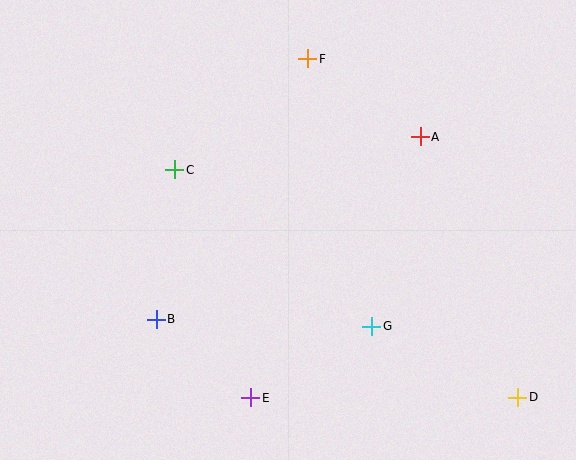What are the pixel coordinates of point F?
Point F is at (308, 59).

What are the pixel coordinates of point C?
Point C is at (175, 170).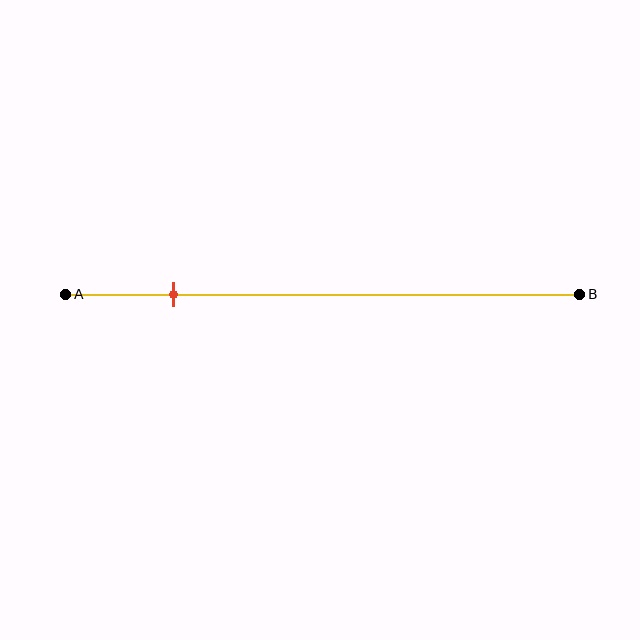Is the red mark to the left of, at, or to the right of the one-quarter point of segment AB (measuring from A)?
The red mark is to the left of the one-quarter point of segment AB.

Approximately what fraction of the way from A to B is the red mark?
The red mark is approximately 20% of the way from A to B.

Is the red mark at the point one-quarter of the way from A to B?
No, the mark is at about 20% from A, not at the 25% one-quarter point.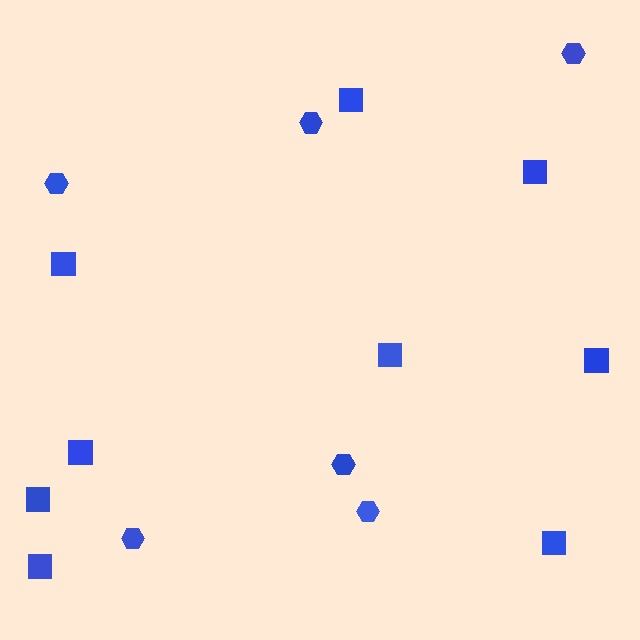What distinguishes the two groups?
There are 2 groups: one group of squares (9) and one group of hexagons (6).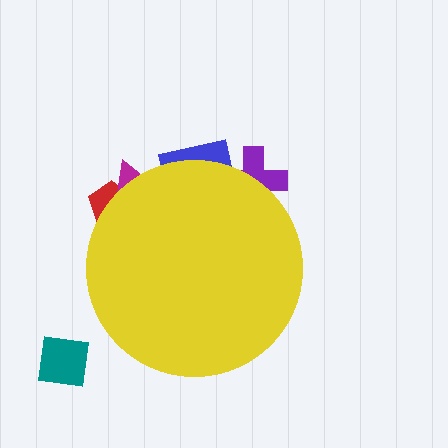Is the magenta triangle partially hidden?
Yes, the magenta triangle is partially hidden behind the yellow circle.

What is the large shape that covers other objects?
A yellow circle.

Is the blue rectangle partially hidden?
Yes, the blue rectangle is partially hidden behind the yellow circle.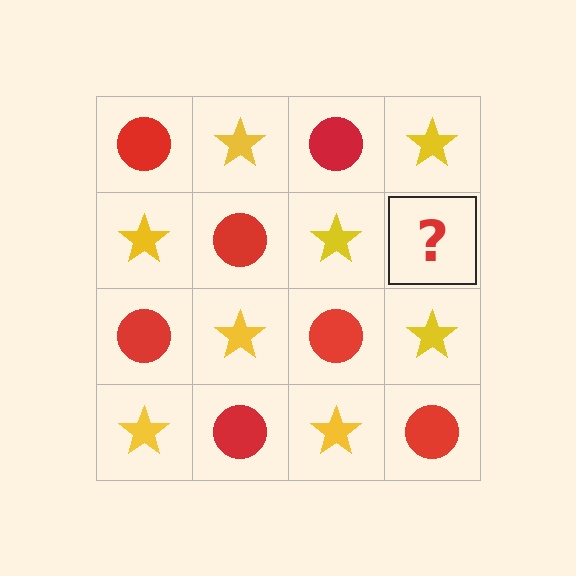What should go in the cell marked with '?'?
The missing cell should contain a red circle.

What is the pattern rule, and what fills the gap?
The rule is that it alternates red circle and yellow star in a checkerboard pattern. The gap should be filled with a red circle.